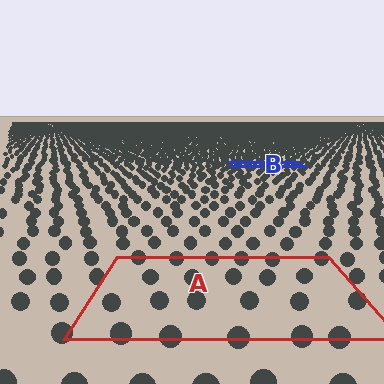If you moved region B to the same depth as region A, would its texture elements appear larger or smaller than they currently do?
They would appear larger. At a closer depth, the same texture elements are projected at a bigger on-screen size.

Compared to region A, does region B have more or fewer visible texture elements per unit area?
Region B has more texture elements per unit area — they are packed more densely because it is farther away.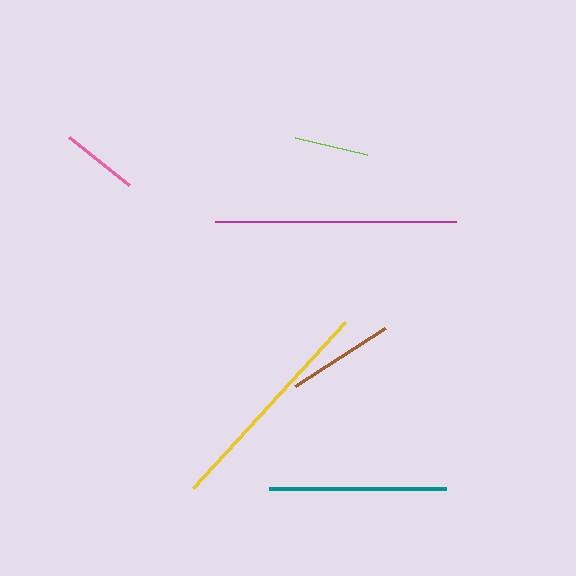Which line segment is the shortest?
The lime line is the shortest at approximately 74 pixels.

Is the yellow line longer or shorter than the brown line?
The yellow line is longer than the brown line.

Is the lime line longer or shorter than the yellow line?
The yellow line is longer than the lime line.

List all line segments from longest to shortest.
From longest to shortest: magenta, yellow, teal, brown, pink, lime.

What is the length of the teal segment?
The teal segment is approximately 177 pixels long.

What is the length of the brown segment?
The brown segment is approximately 106 pixels long.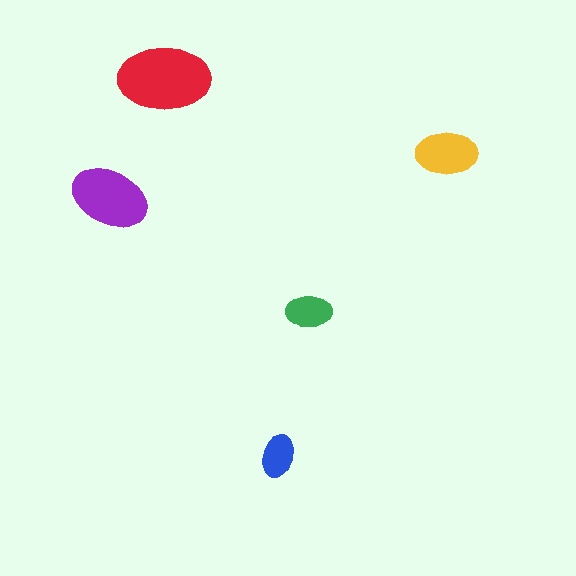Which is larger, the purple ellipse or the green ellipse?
The purple one.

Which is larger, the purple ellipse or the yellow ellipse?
The purple one.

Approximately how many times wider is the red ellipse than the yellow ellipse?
About 1.5 times wider.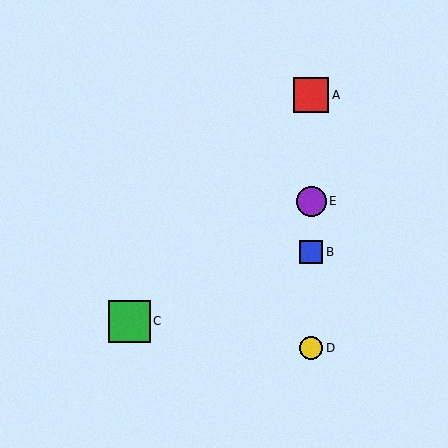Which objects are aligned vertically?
Objects A, B, D, E are aligned vertically.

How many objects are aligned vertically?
4 objects (A, B, D, E) are aligned vertically.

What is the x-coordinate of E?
Object E is at x≈311.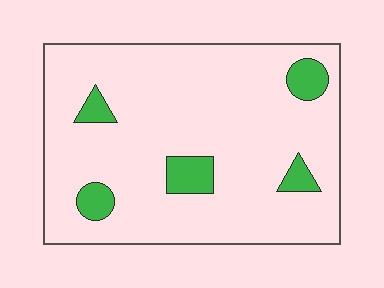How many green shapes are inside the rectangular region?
5.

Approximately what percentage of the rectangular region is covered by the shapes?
Approximately 10%.